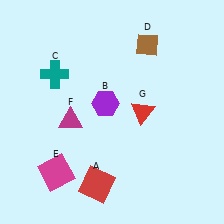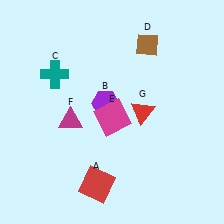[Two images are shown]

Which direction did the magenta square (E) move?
The magenta square (E) moved right.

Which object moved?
The magenta square (E) moved right.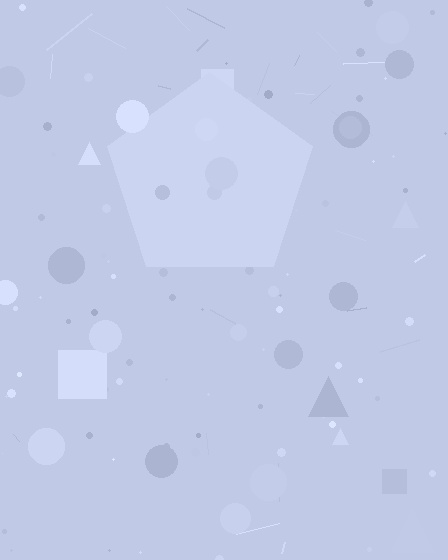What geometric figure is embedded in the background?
A pentagon is embedded in the background.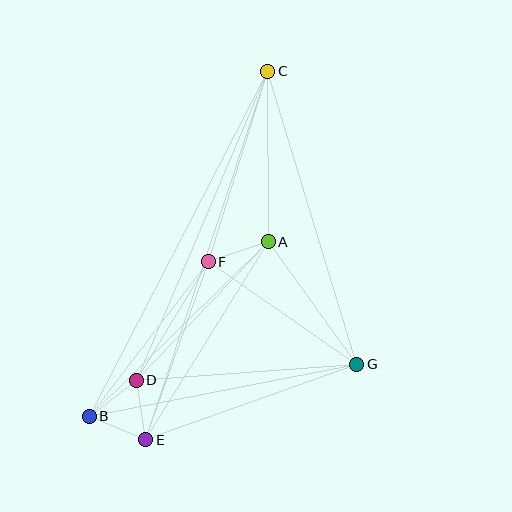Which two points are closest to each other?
Points B and D are closest to each other.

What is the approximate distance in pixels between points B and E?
The distance between B and E is approximately 61 pixels.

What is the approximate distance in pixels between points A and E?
The distance between A and E is approximately 233 pixels.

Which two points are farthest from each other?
Points B and C are farthest from each other.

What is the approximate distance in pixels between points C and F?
The distance between C and F is approximately 200 pixels.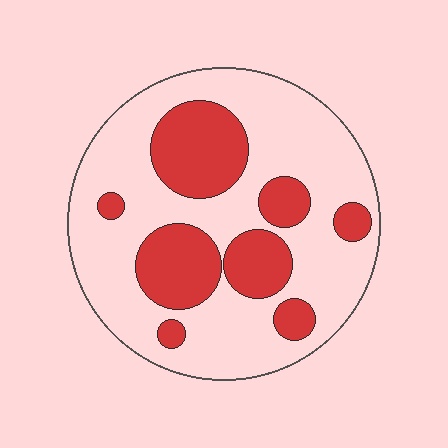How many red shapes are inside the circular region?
8.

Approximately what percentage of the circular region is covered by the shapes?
Approximately 30%.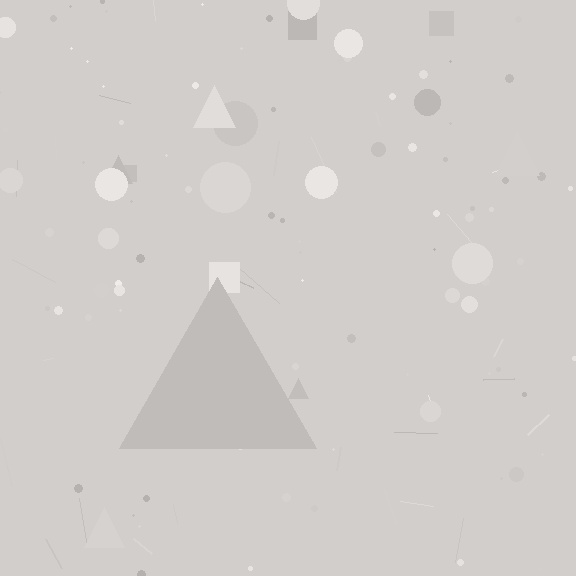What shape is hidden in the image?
A triangle is hidden in the image.